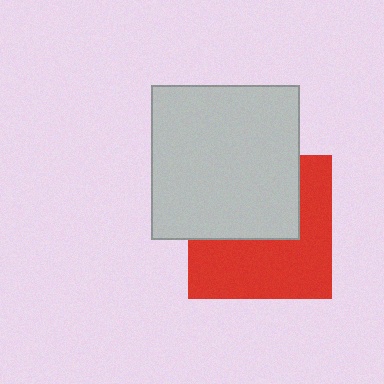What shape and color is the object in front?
The object in front is a light gray rectangle.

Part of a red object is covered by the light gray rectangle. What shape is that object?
It is a square.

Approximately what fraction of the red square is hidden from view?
Roughly 45% of the red square is hidden behind the light gray rectangle.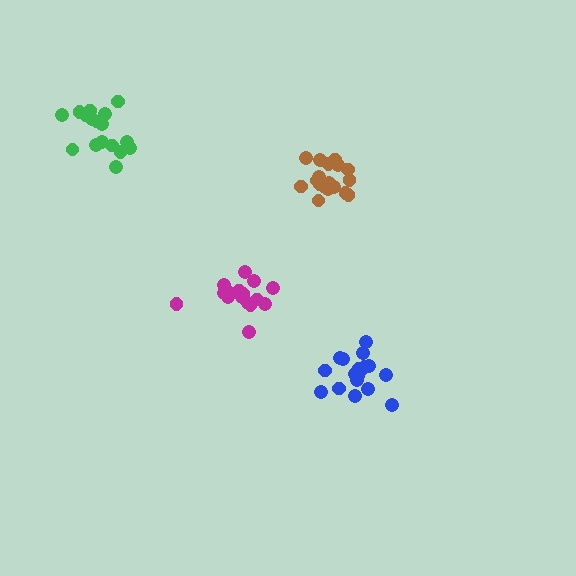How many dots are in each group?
Group 1: 17 dots, Group 2: 16 dots, Group 3: 18 dots, Group 4: 18 dots (69 total).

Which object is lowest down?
The blue cluster is bottommost.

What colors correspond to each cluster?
The clusters are colored: green, magenta, blue, brown.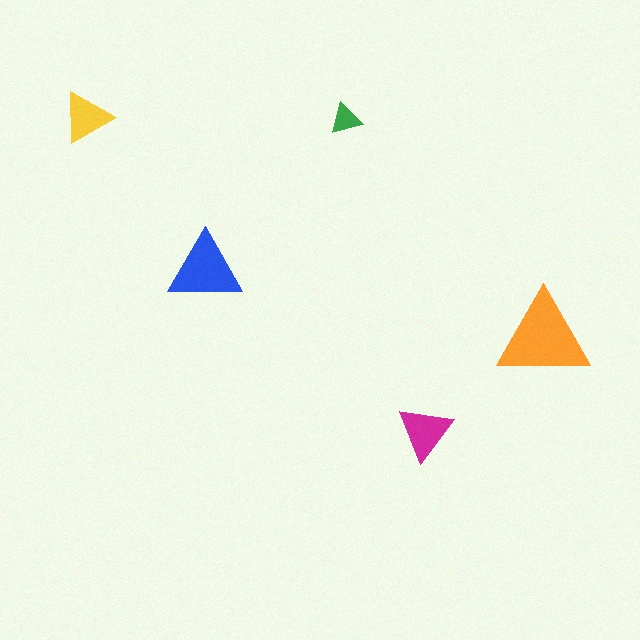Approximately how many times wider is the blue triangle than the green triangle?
About 2.5 times wider.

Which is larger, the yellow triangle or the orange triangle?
The orange one.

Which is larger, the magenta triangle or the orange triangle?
The orange one.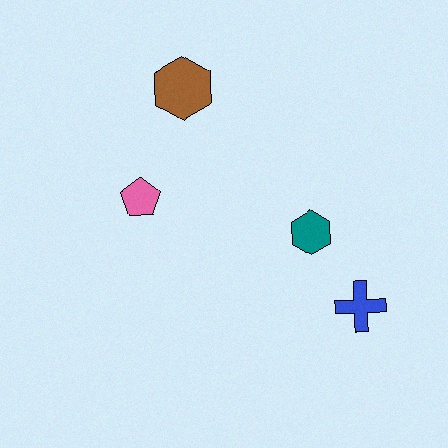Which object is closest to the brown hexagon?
The pink pentagon is closest to the brown hexagon.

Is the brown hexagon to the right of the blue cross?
No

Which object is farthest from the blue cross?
The brown hexagon is farthest from the blue cross.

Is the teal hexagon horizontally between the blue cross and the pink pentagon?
Yes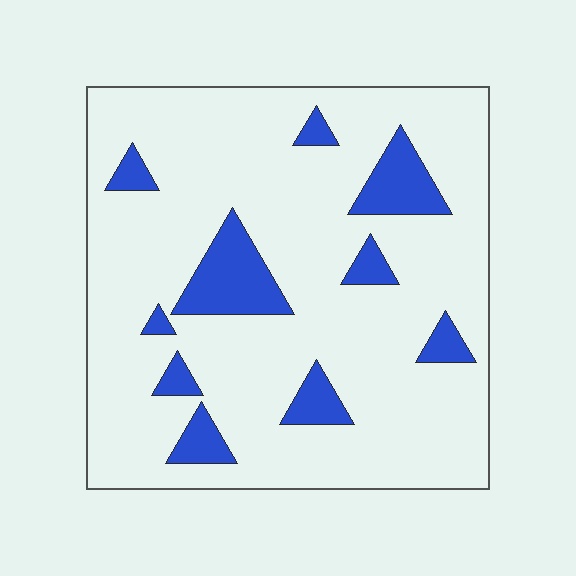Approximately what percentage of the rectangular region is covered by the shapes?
Approximately 15%.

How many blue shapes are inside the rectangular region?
10.